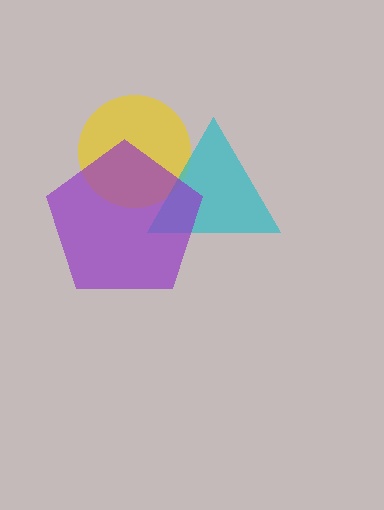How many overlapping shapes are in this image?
There are 3 overlapping shapes in the image.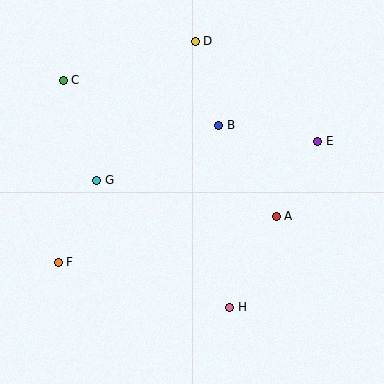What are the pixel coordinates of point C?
Point C is at (63, 80).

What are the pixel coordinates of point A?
Point A is at (276, 216).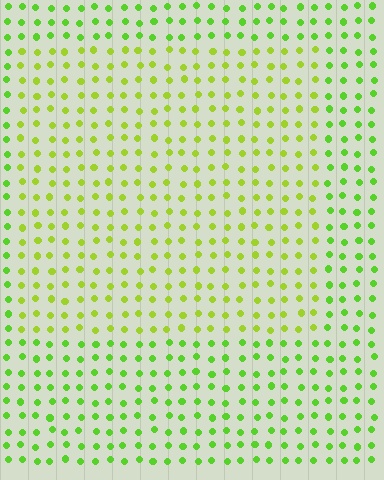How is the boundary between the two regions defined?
The boundary is defined purely by a slight shift in hue (about 25 degrees). Spacing, size, and orientation are identical on both sides.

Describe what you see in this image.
The image is filled with small lime elements in a uniform arrangement. A rectangle-shaped region is visible where the elements are tinted to a slightly different hue, forming a subtle color boundary.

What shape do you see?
I see a rectangle.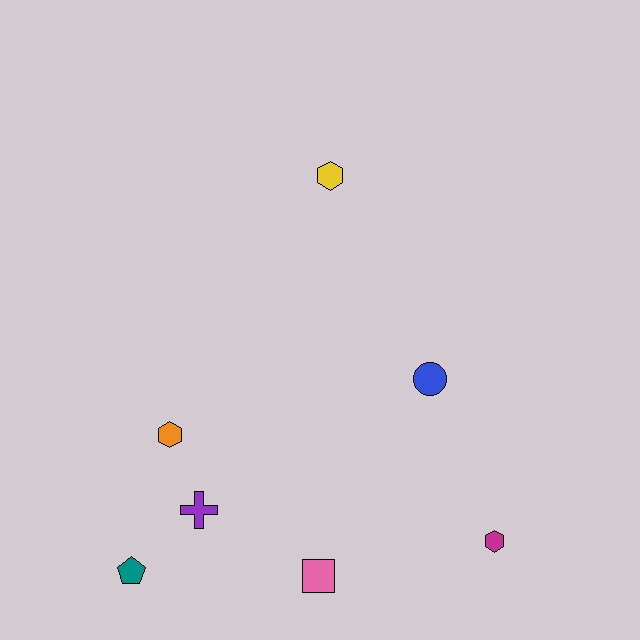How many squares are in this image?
There is 1 square.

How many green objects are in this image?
There are no green objects.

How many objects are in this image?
There are 7 objects.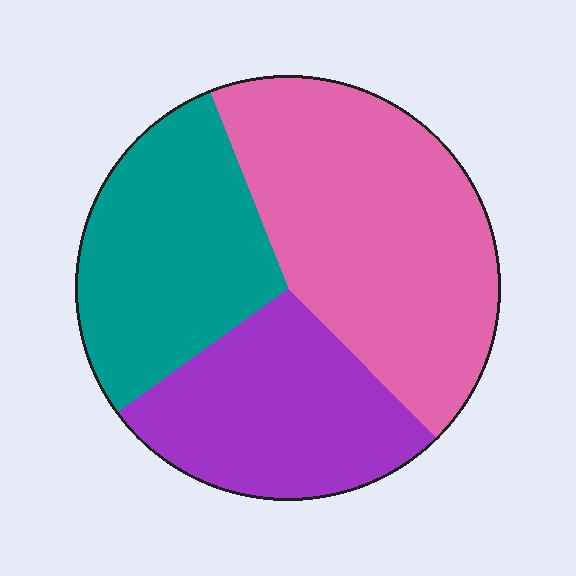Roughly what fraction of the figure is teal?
Teal takes up between a quarter and a half of the figure.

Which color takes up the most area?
Pink, at roughly 45%.